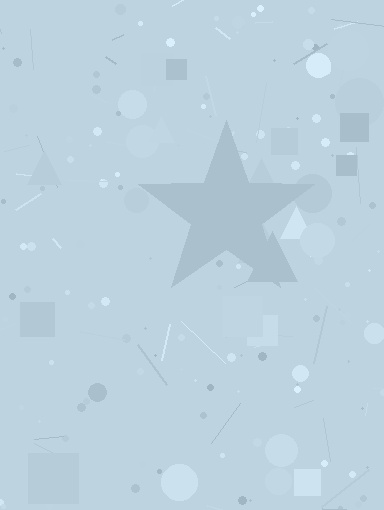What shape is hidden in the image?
A star is hidden in the image.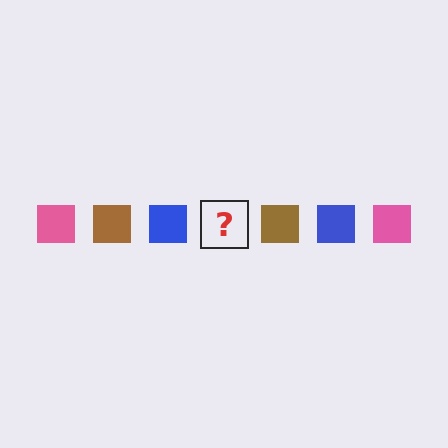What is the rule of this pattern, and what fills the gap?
The rule is that the pattern cycles through pink, brown, blue squares. The gap should be filled with a pink square.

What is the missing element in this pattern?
The missing element is a pink square.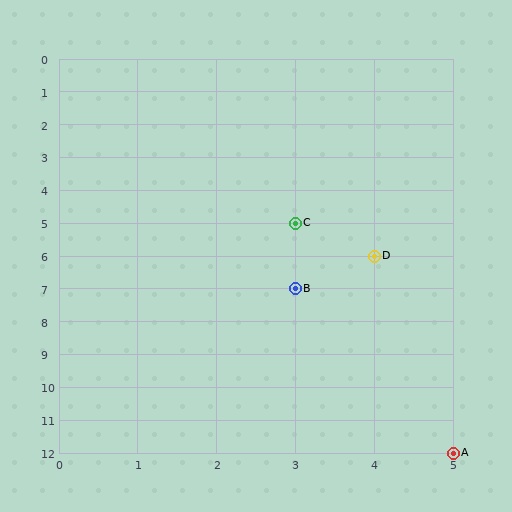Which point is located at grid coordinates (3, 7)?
Point B is at (3, 7).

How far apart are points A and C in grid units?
Points A and C are 2 columns and 7 rows apart (about 7.3 grid units diagonally).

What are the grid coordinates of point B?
Point B is at grid coordinates (3, 7).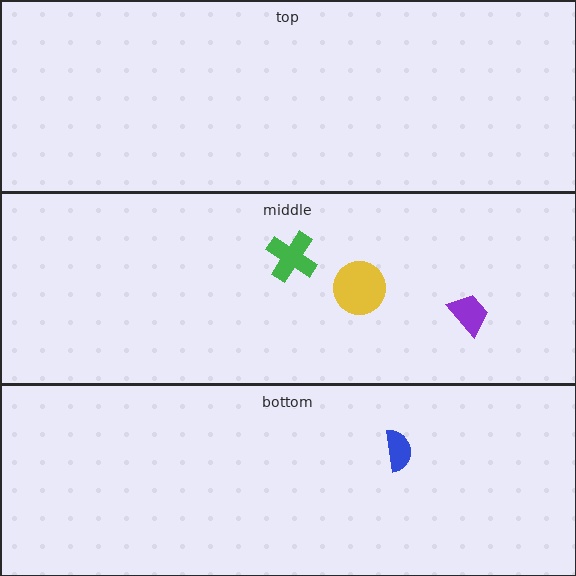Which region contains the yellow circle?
The middle region.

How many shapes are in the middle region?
3.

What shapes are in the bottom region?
The blue semicircle.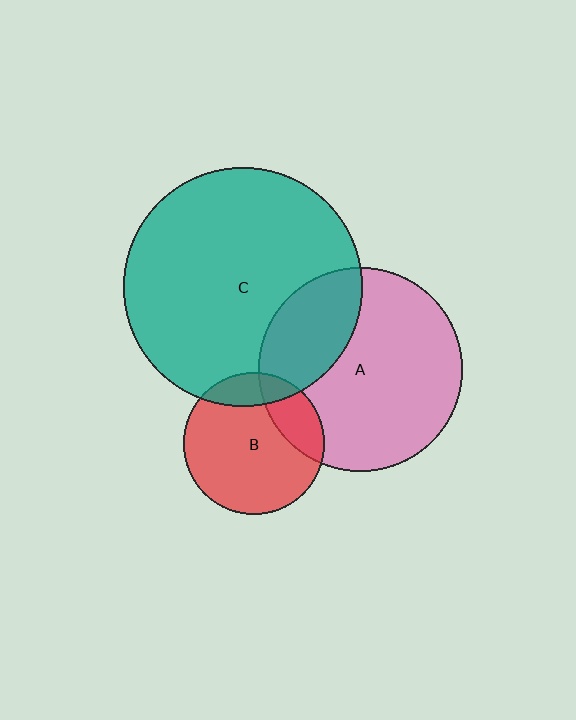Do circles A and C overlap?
Yes.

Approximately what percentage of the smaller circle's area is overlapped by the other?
Approximately 30%.